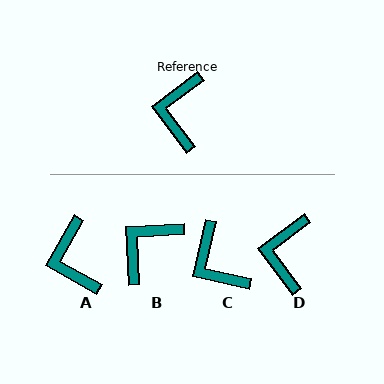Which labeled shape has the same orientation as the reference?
D.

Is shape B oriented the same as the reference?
No, it is off by about 34 degrees.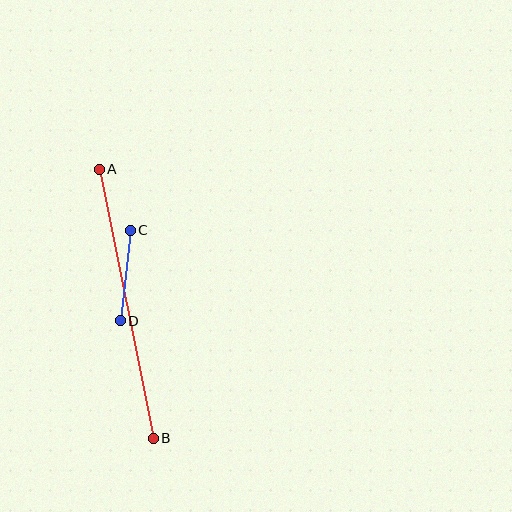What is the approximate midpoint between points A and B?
The midpoint is at approximately (126, 304) pixels.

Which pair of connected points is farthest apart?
Points A and B are farthest apart.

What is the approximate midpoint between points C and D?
The midpoint is at approximately (125, 276) pixels.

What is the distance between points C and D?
The distance is approximately 91 pixels.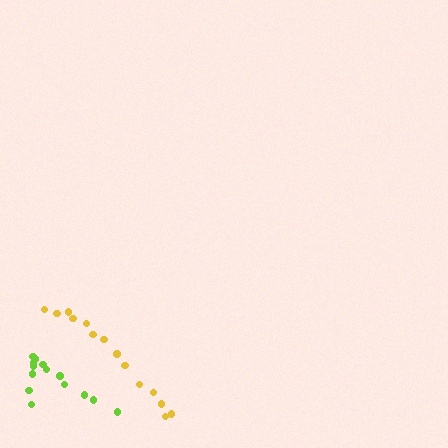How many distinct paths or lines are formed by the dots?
There are 2 distinct paths.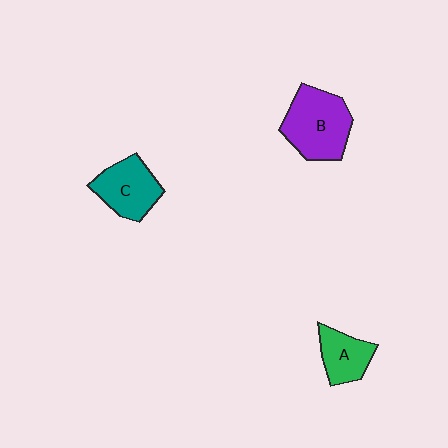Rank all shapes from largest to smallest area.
From largest to smallest: B (purple), C (teal), A (green).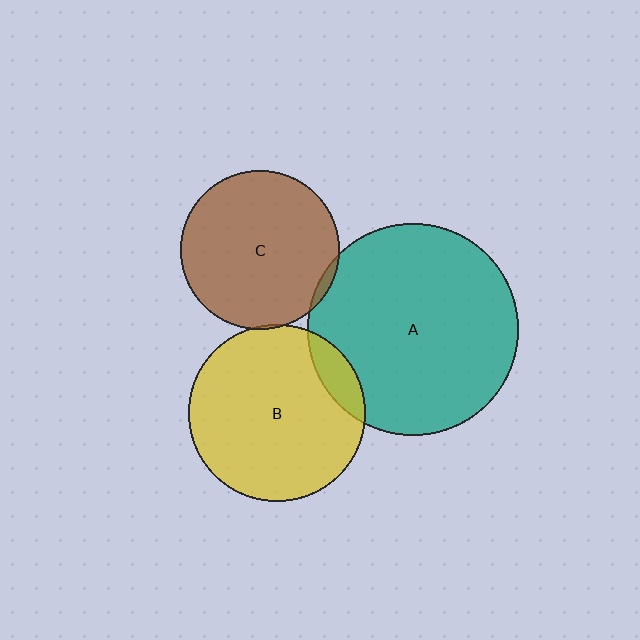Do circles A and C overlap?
Yes.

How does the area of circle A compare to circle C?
Approximately 1.8 times.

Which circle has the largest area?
Circle A (teal).